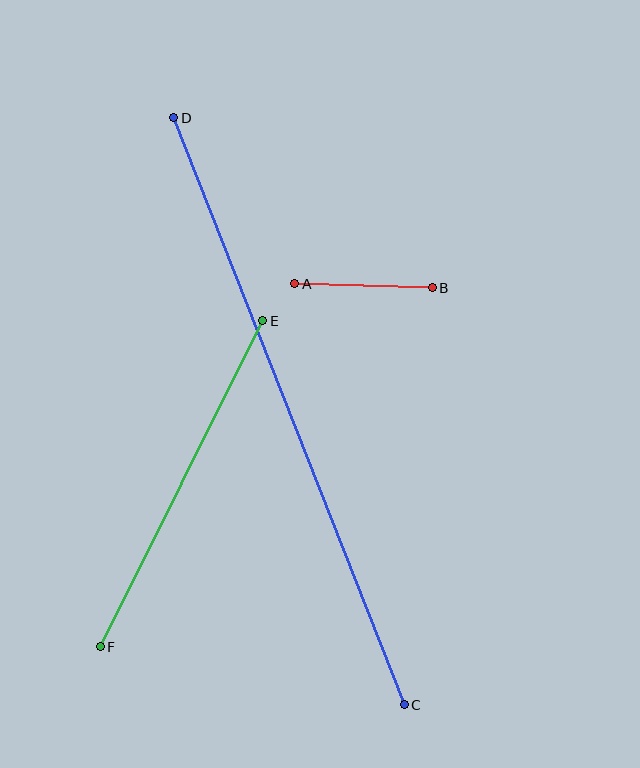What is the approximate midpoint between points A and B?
The midpoint is at approximately (364, 286) pixels.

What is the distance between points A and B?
The distance is approximately 138 pixels.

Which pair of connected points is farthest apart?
Points C and D are farthest apart.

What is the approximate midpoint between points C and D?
The midpoint is at approximately (289, 411) pixels.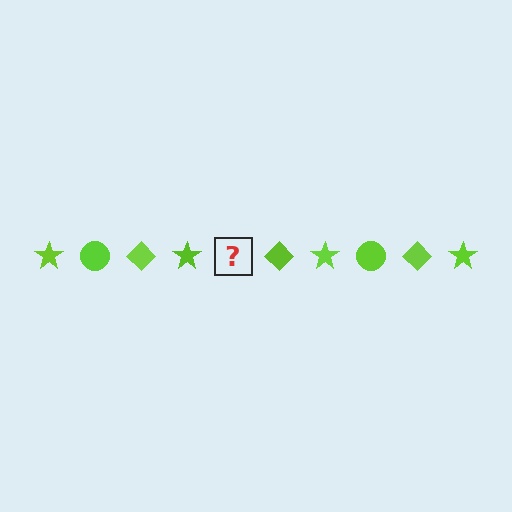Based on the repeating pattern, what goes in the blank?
The blank should be a lime circle.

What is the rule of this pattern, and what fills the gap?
The rule is that the pattern cycles through star, circle, diamond shapes in lime. The gap should be filled with a lime circle.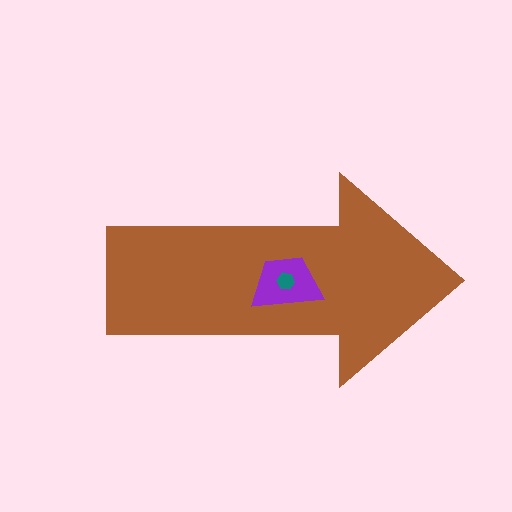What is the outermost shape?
The brown arrow.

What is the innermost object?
The teal hexagon.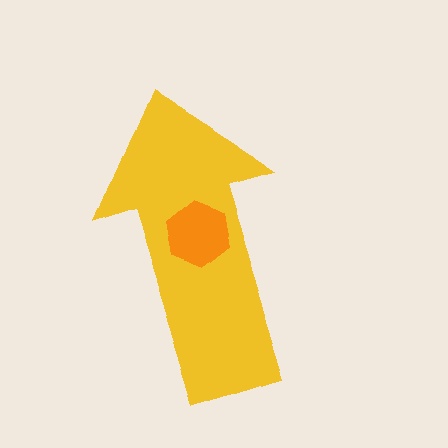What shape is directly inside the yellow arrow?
The orange hexagon.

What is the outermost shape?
The yellow arrow.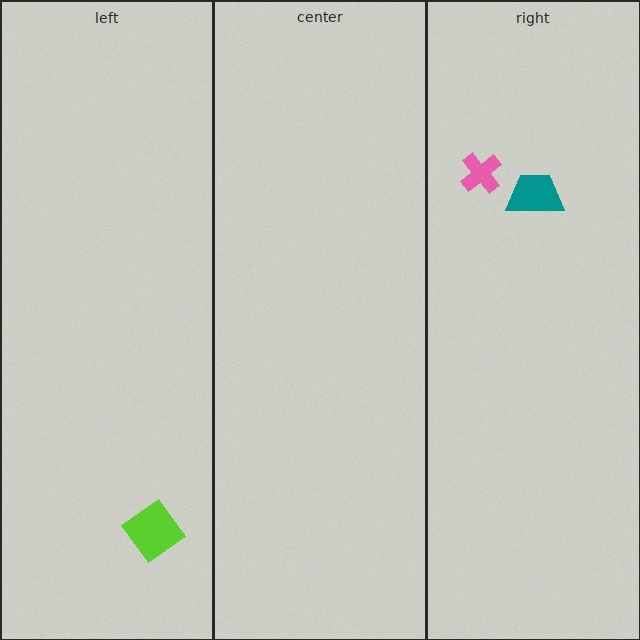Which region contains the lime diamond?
The left region.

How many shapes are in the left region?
1.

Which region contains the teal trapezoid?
The right region.